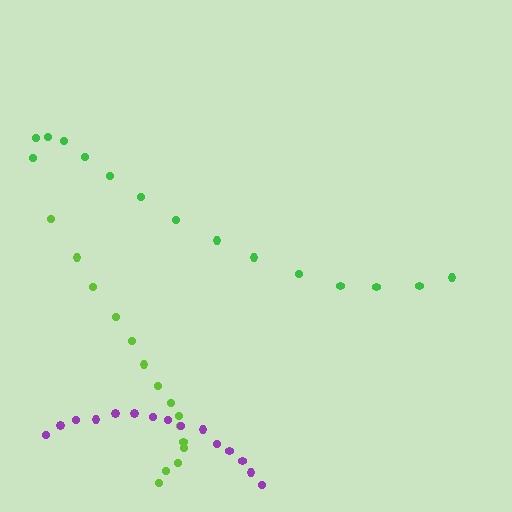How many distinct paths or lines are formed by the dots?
There are 3 distinct paths.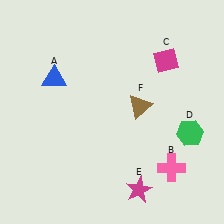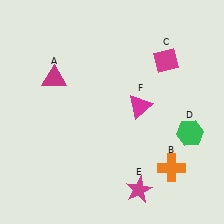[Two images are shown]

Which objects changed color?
A changed from blue to magenta. B changed from pink to orange. F changed from brown to magenta.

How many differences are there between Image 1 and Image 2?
There are 3 differences between the two images.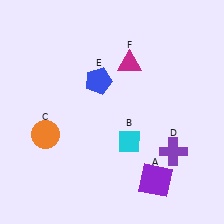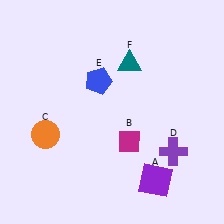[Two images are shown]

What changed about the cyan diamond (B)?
In Image 1, B is cyan. In Image 2, it changed to magenta.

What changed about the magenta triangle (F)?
In Image 1, F is magenta. In Image 2, it changed to teal.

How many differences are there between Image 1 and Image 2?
There are 2 differences between the two images.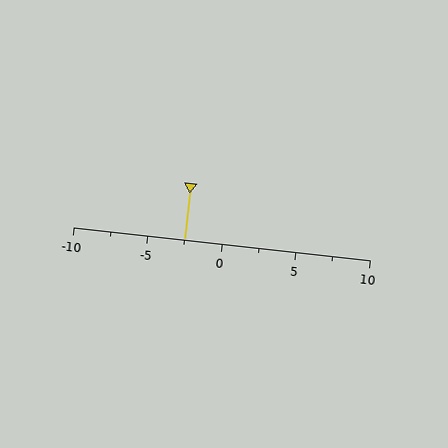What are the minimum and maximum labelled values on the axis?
The axis runs from -10 to 10.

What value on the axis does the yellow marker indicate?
The marker indicates approximately -2.5.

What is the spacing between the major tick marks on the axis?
The major ticks are spaced 5 apart.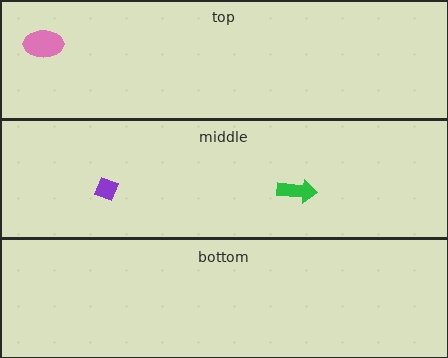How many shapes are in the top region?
1.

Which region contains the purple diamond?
The middle region.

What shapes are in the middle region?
The purple diamond, the green arrow.